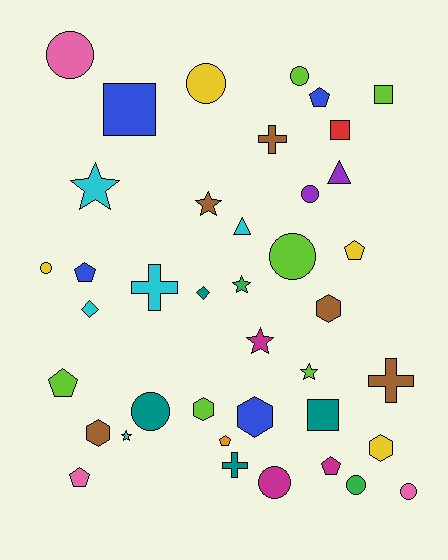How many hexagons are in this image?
There are 5 hexagons.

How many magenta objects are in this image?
There are 3 magenta objects.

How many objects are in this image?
There are 40 objects.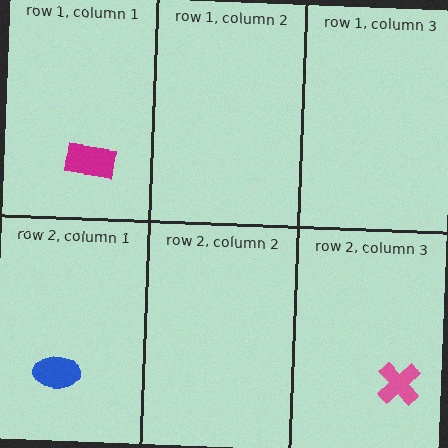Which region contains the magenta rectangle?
The row 1, column 1 region.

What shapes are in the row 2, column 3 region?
The pink cross.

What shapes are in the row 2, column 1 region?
The blue ellipse.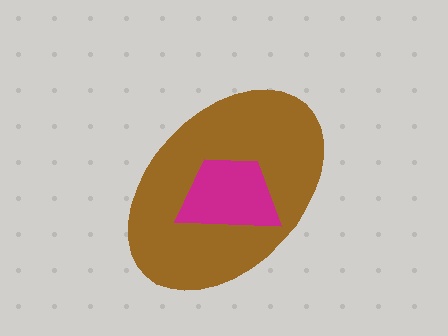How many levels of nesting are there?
2.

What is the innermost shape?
The magenta trapezoid.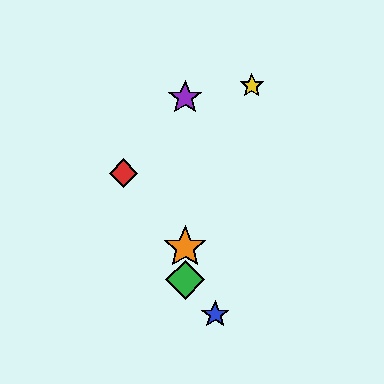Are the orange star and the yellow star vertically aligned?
No, the orange star is at x≈185 and the yellow star is at x≈252.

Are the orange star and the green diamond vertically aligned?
Yes, both are at x≈185.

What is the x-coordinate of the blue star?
The blue star is at x≈215.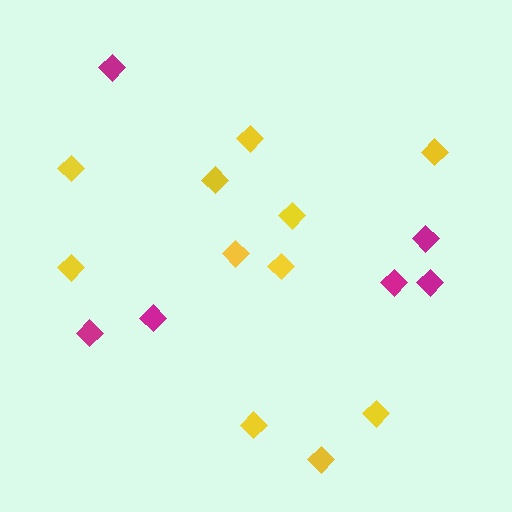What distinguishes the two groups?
There are 2 groups: one group of yellow diamonds (11) and one group of magenta diamonds (6).